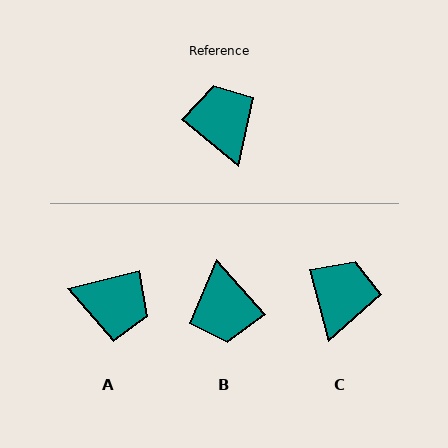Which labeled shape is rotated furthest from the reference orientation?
B, about 170 degrees away.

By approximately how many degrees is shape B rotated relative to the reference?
Approximately 170 degrees counter-clockwise.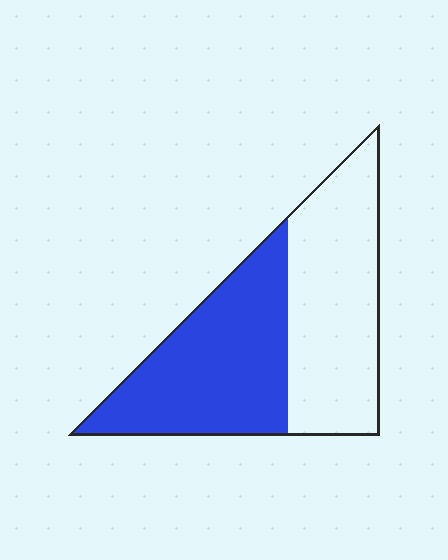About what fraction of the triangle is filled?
About one half (1/2).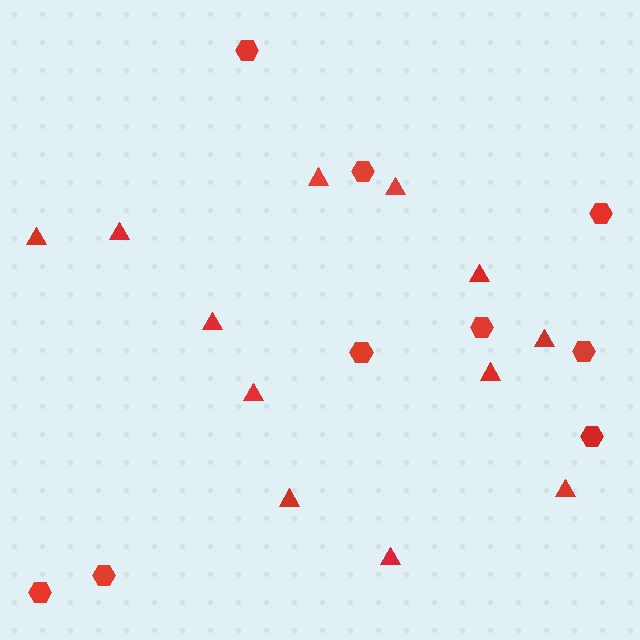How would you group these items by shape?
There are 2 groups: one group of triangles (12) and one group of hexagons (9).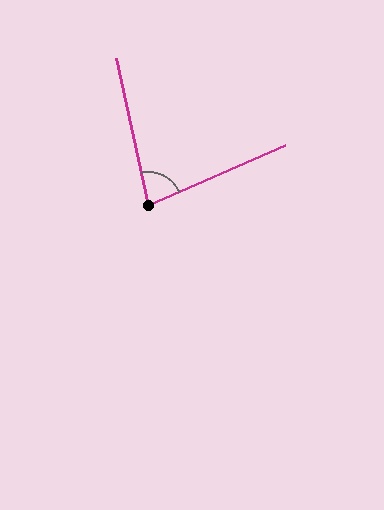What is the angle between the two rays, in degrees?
Approximately 78 degrees.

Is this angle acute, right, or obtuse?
It is acute.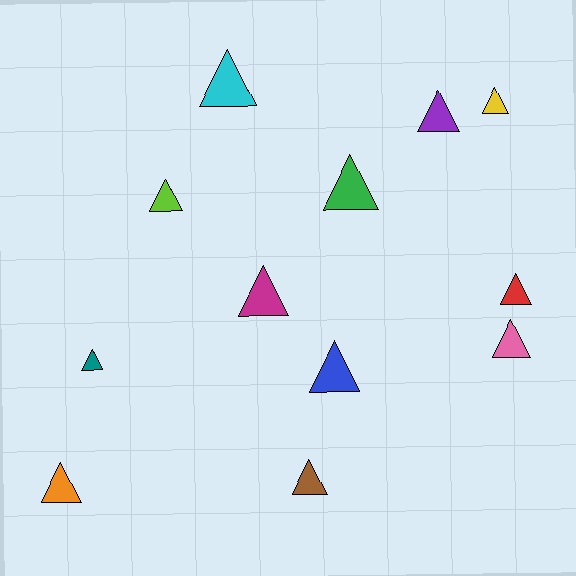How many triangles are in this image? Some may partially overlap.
There are 12 triangles.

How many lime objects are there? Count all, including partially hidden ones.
There is 1 lime object.